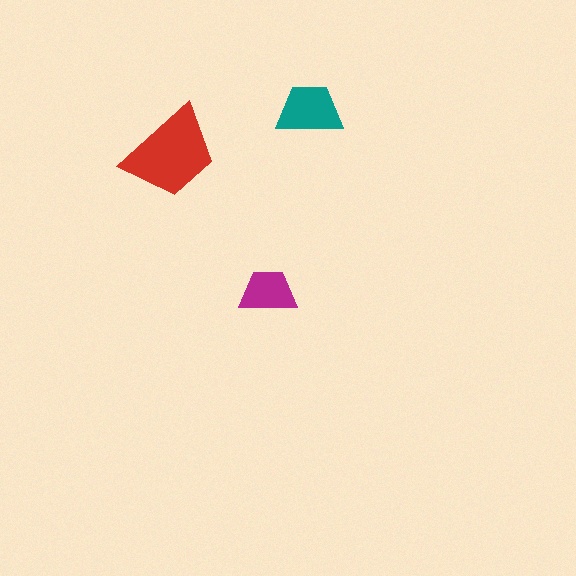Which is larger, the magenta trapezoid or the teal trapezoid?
The teal one.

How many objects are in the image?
There are 3 objects in the image.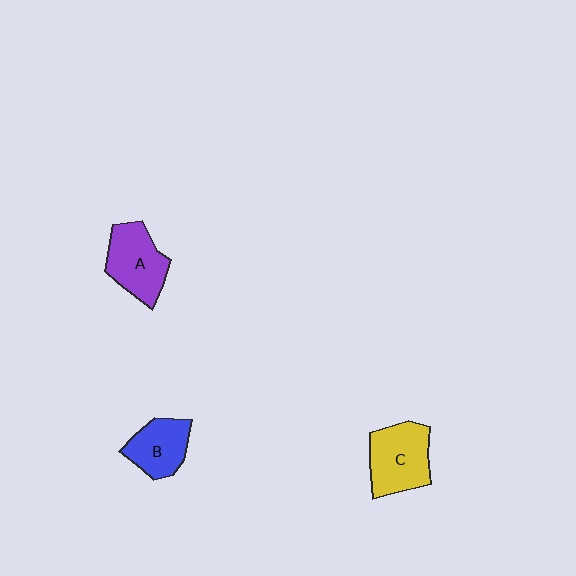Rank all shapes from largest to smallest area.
From largest to smallest: C (yellow), A (purple), B (blue).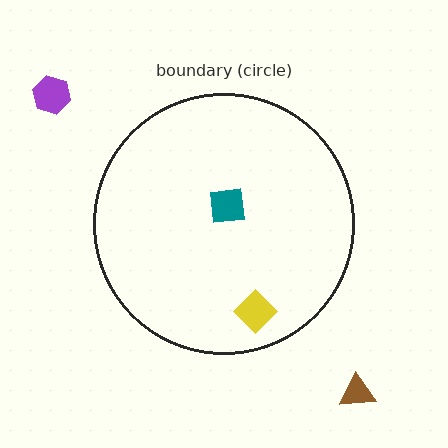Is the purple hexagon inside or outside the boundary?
Outside.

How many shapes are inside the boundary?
2 inside, 2 outside.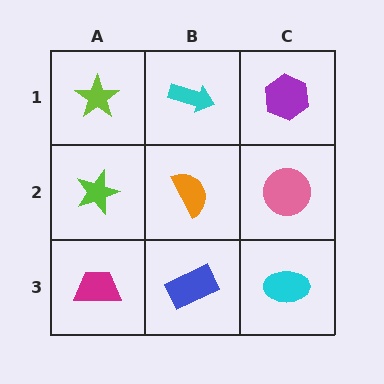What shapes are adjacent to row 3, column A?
A lime star (row 2, column A), a blue rectangle (row 3, column B).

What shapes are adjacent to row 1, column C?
A pink circle (row 2, column C), a cyan arrow (row 1, column B).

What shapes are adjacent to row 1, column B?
An orange semicircle (row 2, column B), a lime star (row 1, column A), a purple hexagon (row 1, column C).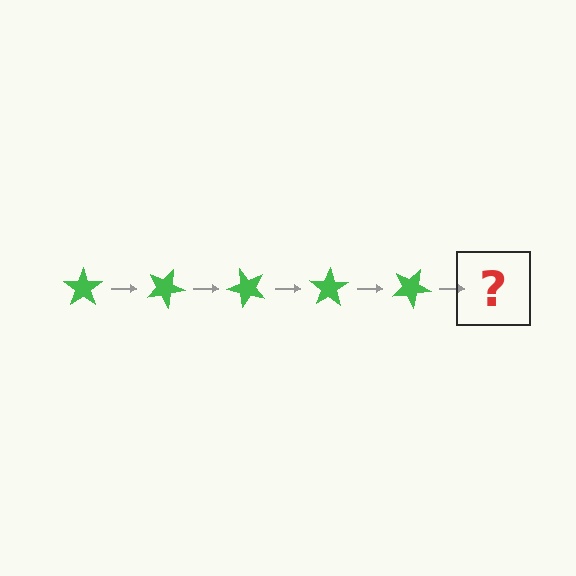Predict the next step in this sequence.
The next step is a green star rotated 125 degrees.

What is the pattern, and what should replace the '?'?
The pattern is that the star rotates 25 degrees each step. The '?' should be a green star rotated 125 degrees.